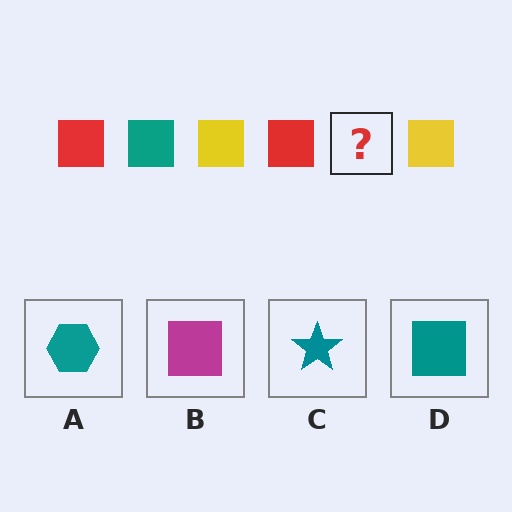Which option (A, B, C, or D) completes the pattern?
D.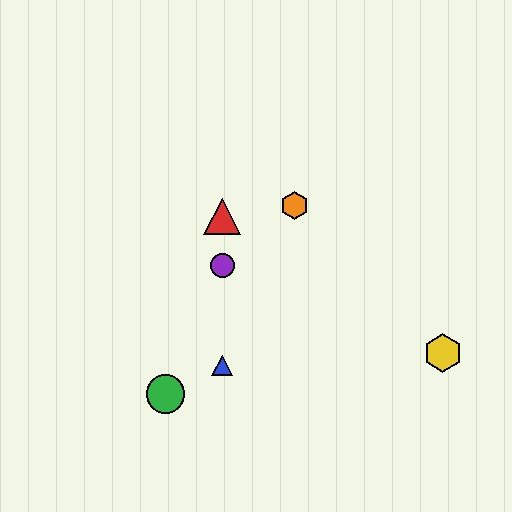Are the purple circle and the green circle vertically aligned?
No, the purple circle is at x≈222 and the green circle is at x≈166.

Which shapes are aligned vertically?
The red triangle, the blue triangle, the purple circle are aligned vertically.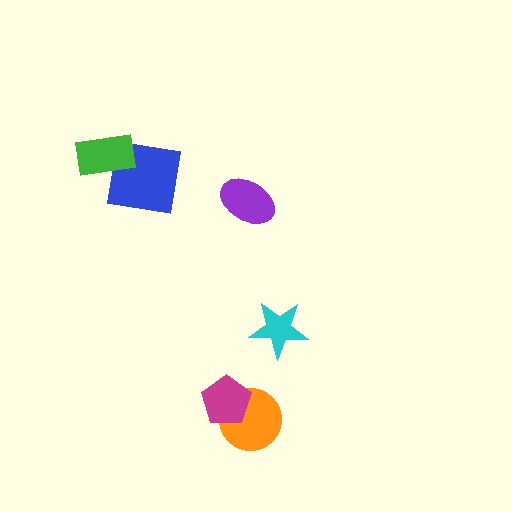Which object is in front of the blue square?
The green rectangle is in front of the blue square.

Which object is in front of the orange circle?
The magenta pentagon is in front of the orange circle.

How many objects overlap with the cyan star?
0 objects overlap with the cyan star.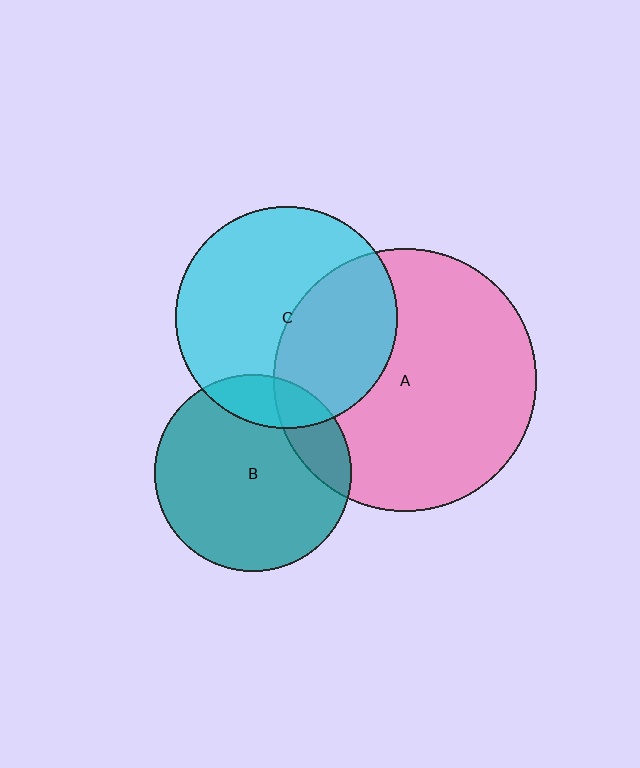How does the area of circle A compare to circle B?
Approximately 1.8 times.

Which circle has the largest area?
Circle A (pink).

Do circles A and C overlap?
Yes.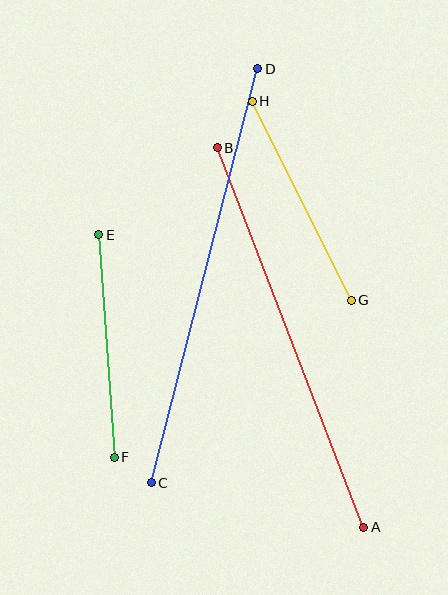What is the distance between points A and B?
The distance is approximately 407 pixels.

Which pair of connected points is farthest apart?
Points C and D are farthest apart.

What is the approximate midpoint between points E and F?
The midpoint is at approximately (107, 346) pixels.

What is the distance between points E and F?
The distance is approximately 223 pixels.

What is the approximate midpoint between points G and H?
The midpoint is at approximately (302, 201) pixels.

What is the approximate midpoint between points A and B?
The midpoint is at approximately (291, 337) pixels.